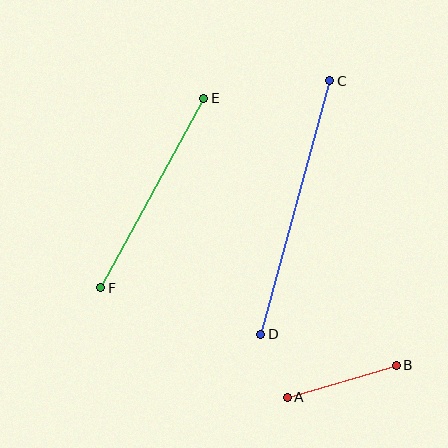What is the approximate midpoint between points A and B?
The midpoint is at approximately (342, 381) pixels.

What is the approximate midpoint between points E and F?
The midpoint is at approximately (152, 193) pixels.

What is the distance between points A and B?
The distance is approximately 114 pixels.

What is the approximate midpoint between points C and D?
The midpoint is at approximately (295, 208) pixels.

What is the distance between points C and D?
The distance is approximately 263 pixels.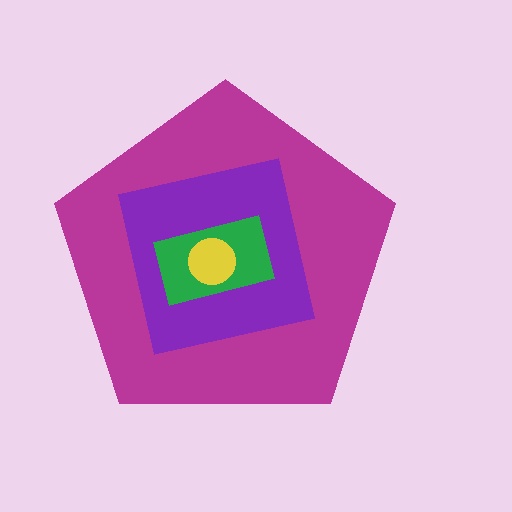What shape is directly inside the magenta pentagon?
The purple square.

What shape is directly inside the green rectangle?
The yellow circle.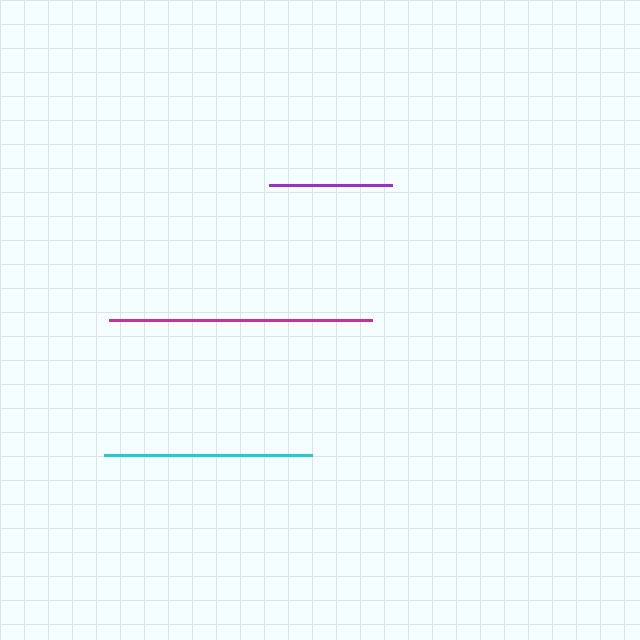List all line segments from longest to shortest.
From longest to shortest: magenta, cyan, purple.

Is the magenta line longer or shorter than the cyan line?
The magenta line is longer than the cyan line.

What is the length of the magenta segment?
The magenta segment is approximately 262 pixels long.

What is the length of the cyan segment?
The cyan segment is approximately 208 pixels long.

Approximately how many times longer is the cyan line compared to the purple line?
The cyan line is approximately 1.7 times the length of the purple line.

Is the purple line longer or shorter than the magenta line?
The magenta line is longer than the purple line.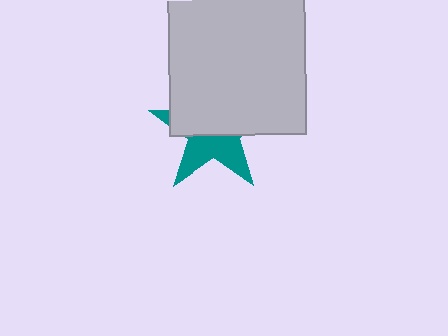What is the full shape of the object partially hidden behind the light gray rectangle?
The partially hidden object is a teal star.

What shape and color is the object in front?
The object in front is a light gray rectangle.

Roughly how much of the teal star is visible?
A small part of it is visible (roughly 43%).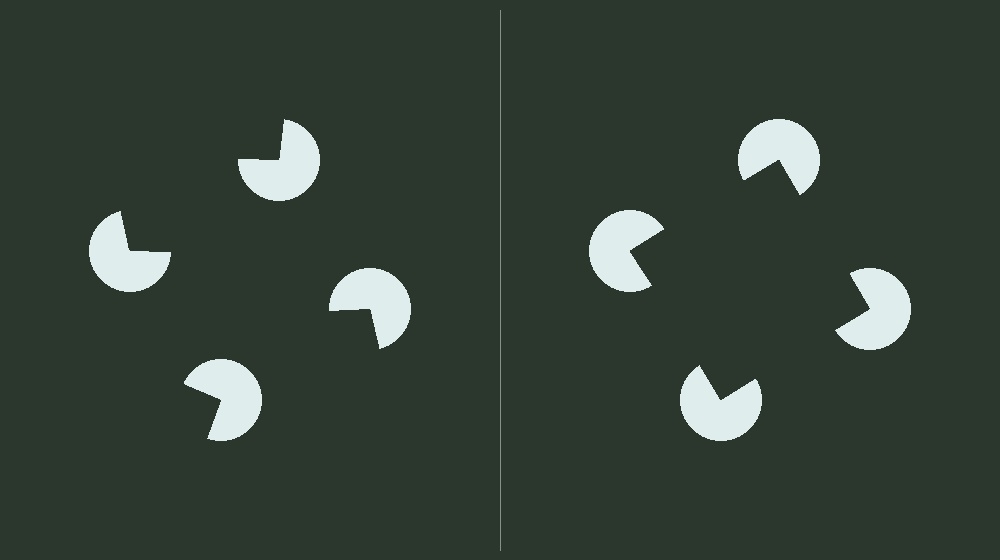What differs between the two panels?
The pac-man discs are positioned identically on both sides; only the wedge orientations differ. On the right they align to a square; on the left they are misaligned.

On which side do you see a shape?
An illusory square appears on the right side. On the left side the wedge cuts are rotated, so no coherent shape forms.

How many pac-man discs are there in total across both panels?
8 — 4 on each side.